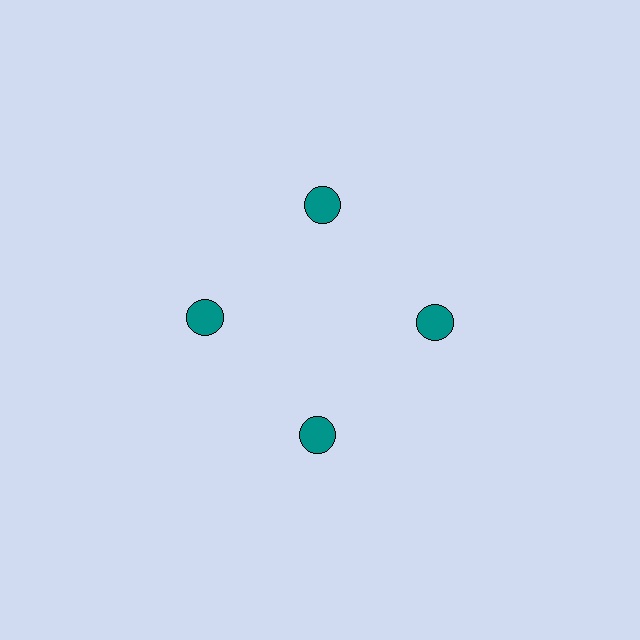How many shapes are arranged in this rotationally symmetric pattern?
There are 4 shapes, arranged in 4 groups of 1.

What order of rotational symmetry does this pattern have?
This pattern has 4-fold rotational symmetry.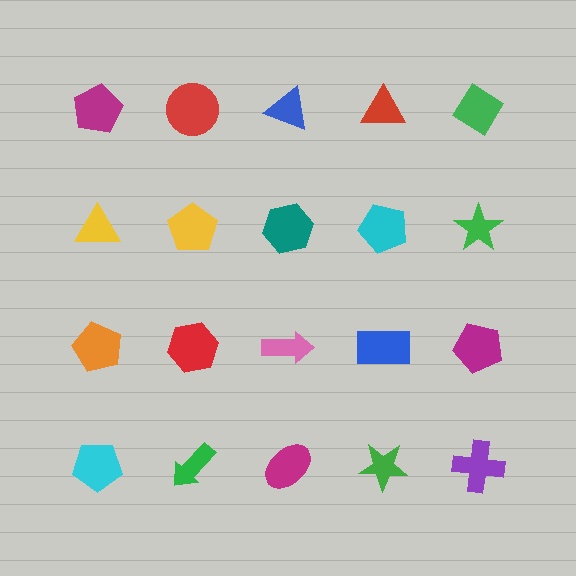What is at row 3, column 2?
A red hexagon.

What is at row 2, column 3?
A teal hexagon.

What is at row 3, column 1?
An orange pentagon.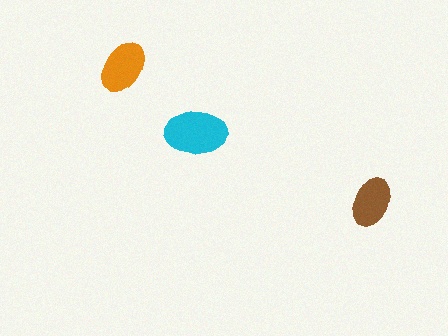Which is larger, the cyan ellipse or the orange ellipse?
The cyan one.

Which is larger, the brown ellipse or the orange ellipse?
The orange one.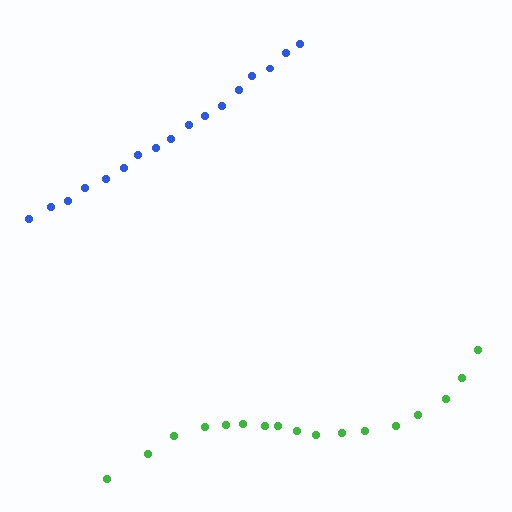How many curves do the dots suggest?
There are 2 distinct paths.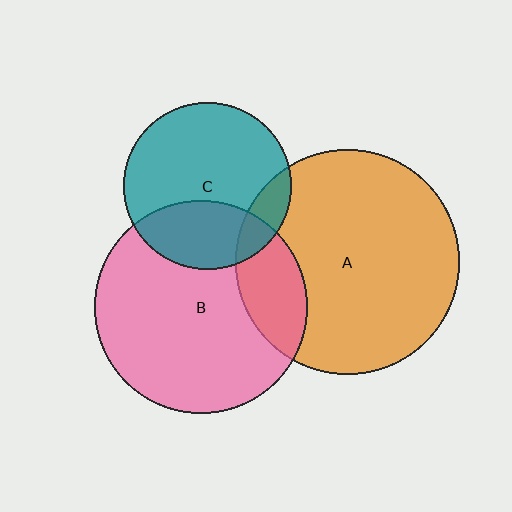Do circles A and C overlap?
Yes.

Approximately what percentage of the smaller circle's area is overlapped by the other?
Approximately 15%.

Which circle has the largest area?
Circle A (orange).